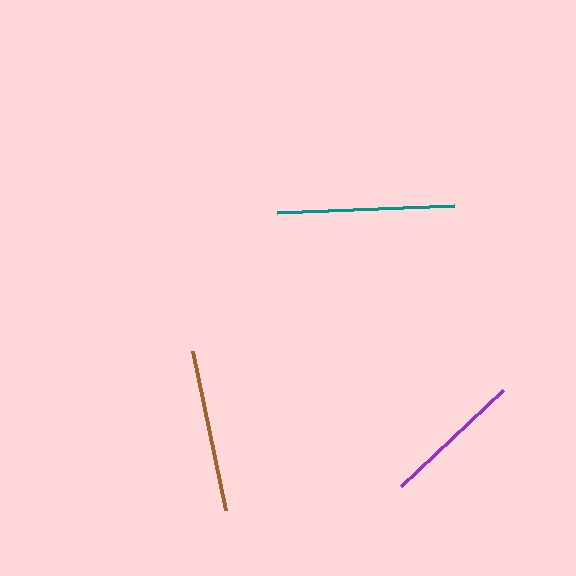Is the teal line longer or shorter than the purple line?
The teal line is longer than the purple line.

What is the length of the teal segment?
The teal segment is approximately 177 pixels long.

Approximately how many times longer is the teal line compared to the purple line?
The teal line is approximately 1.3 times the length of the purple line.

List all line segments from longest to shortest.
From longest to shortest: teal, brown, purple.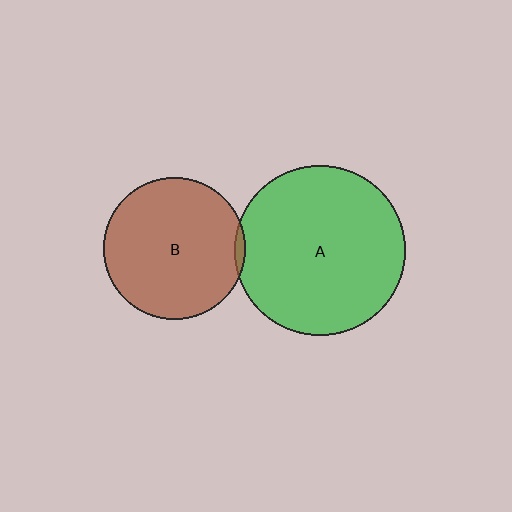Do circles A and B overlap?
Yes.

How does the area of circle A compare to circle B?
Approximately 1.4 times.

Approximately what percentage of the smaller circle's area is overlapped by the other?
Approximately 5%.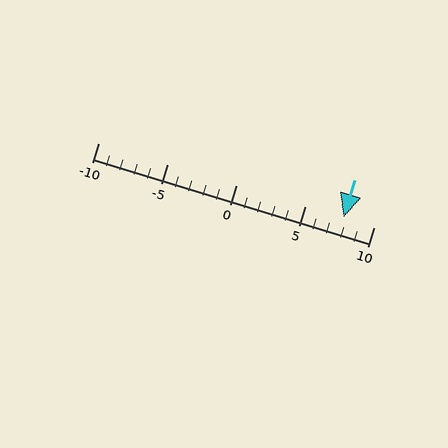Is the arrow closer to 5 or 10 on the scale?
The arrow is closer to 10.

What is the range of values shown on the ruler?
The ruler shows values from -10 to 10.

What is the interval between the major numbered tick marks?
The major tick marks are spaced 5 units apart.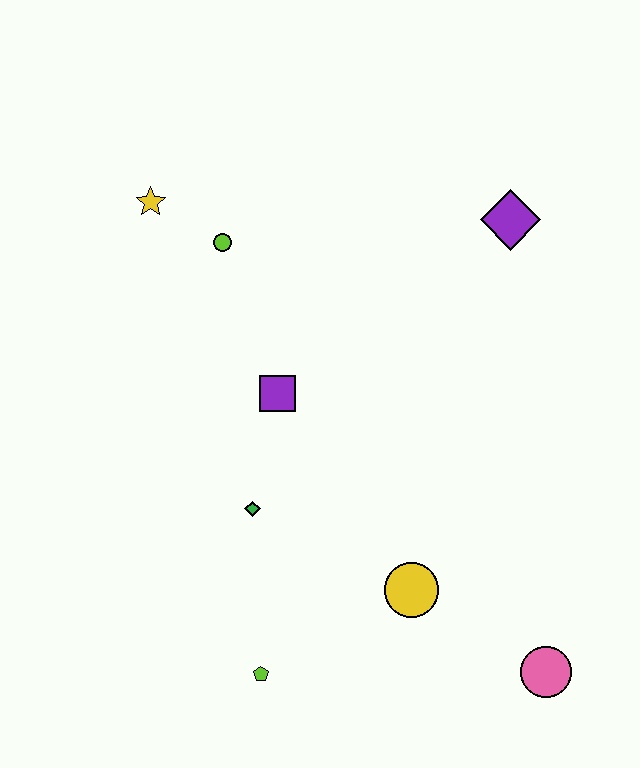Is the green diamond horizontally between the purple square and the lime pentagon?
No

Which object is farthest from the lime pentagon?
The purple diamond is farthest from the lime pentagon.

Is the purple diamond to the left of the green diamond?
No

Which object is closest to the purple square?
The green diamond is closest to the purple square.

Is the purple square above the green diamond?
Yes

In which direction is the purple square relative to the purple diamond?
The purple square is to the left of the purple diamond.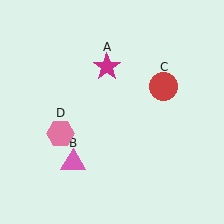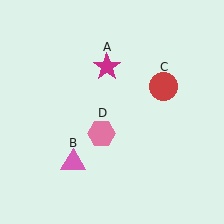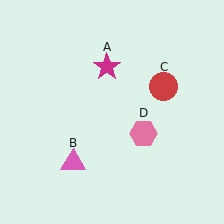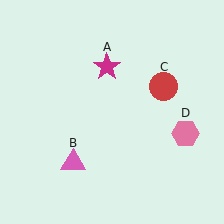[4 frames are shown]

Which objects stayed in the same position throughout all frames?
Magenta star (object A) and pink triangle (object B) and red circle (object C) remained stationary.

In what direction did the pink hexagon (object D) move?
The pink hexagon (object D) moved right.